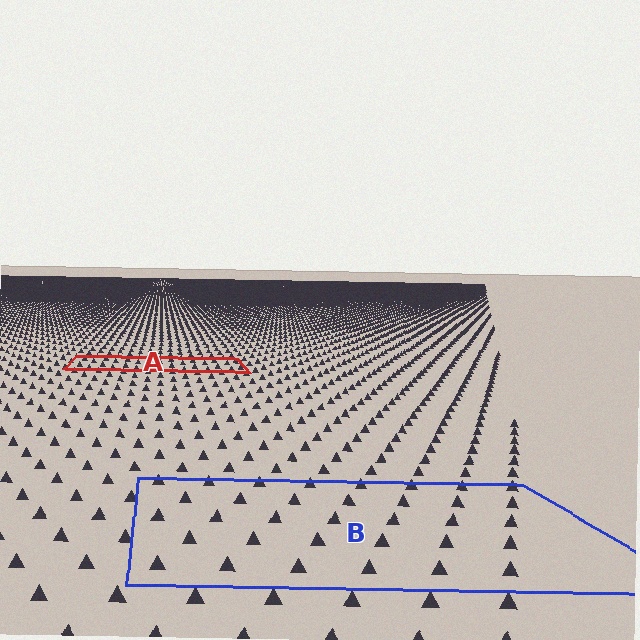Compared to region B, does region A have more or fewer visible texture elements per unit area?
Region A has more texture elements per unit area — they are packed more densely because it is farther away.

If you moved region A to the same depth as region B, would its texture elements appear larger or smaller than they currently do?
They would appear larger. At a closer depth, the same texture elements are projected at a bigger on-screen size.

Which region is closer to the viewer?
Region B is closer. The texture elements there are larger and more spread out.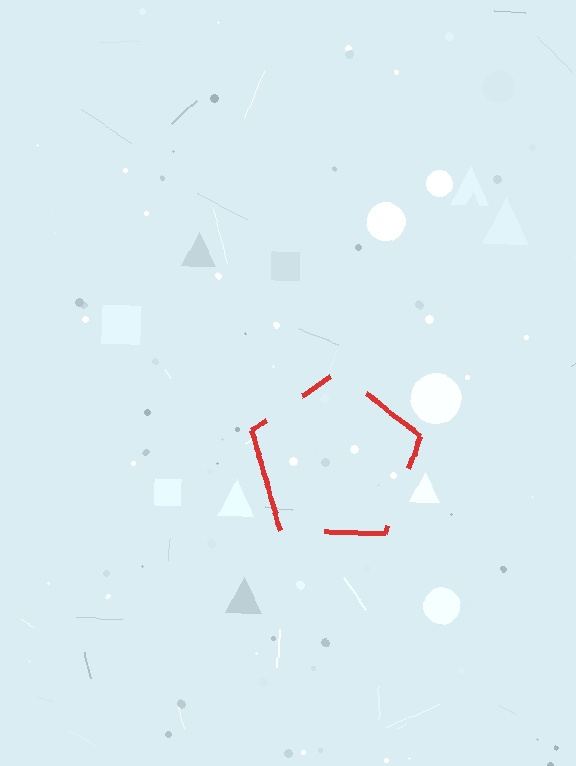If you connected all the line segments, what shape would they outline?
They would outline a pentagon.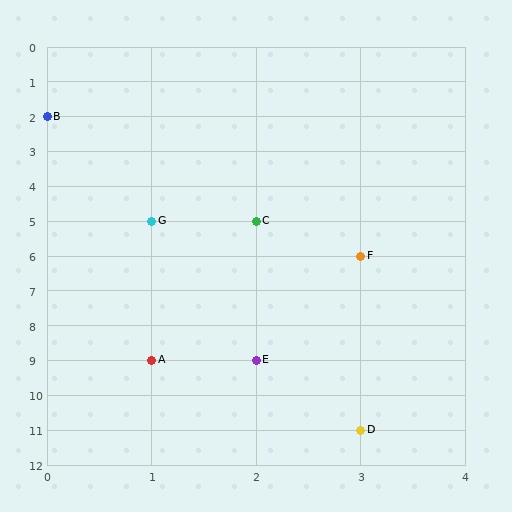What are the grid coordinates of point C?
Point C is at grid coordinates (2, 5).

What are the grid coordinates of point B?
Point B is at grid coordinates (0, 2).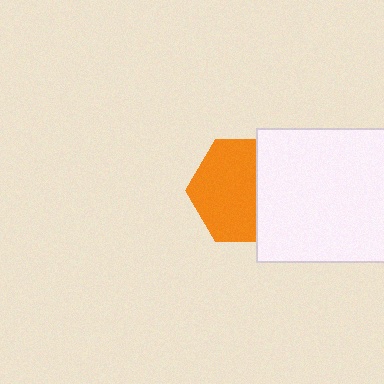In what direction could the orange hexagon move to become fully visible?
The orange hexagon could move left. That would shift it out from behind the white square entirely.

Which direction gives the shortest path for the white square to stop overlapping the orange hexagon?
Moving right gives the shortest separation.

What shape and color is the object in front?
The object in front is a white square.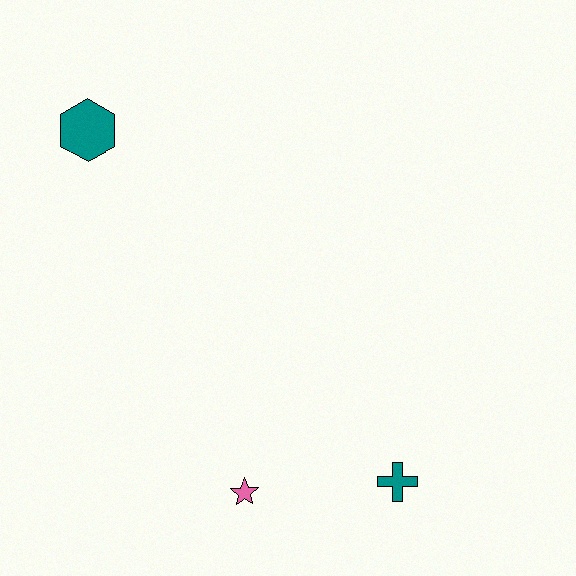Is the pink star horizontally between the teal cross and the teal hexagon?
Yes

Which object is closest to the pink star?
The teal cross is closest to the pink star.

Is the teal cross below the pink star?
No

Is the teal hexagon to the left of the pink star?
Yes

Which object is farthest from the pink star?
The teal hexagon is farthest from the pink star.